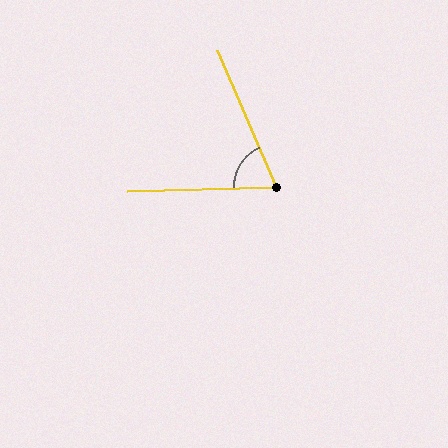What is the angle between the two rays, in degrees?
Approximately 68 degrees.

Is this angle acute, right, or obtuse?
It is acute.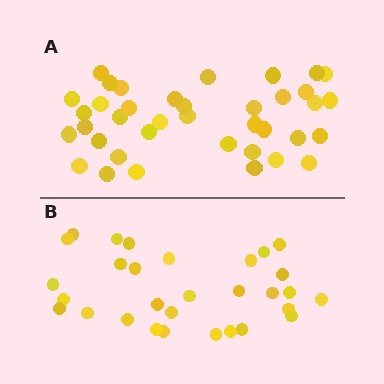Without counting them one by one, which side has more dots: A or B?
Region A (the top region) has more dots.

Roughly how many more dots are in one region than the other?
Region A has roughly 8 or so more dots than region B.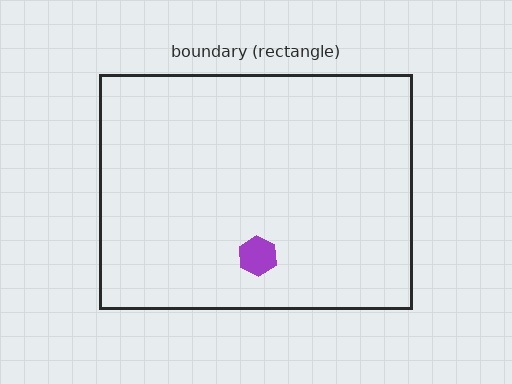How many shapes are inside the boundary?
1 inside, 0 outside.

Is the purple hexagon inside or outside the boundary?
Inside.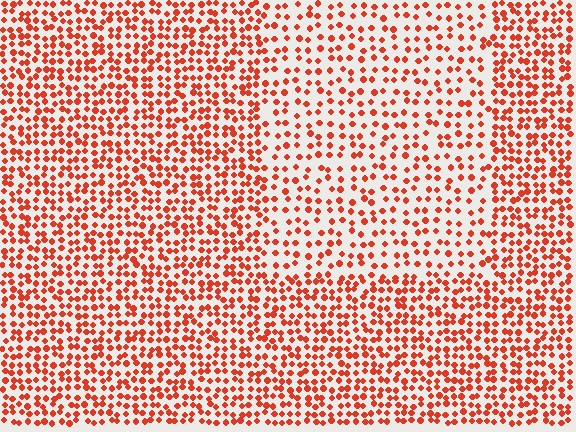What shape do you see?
I see a rectangle.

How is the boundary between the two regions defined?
The boundary is defined by a change in element density (approximately 1.7x ratio). All elements are the same color, size, and shape.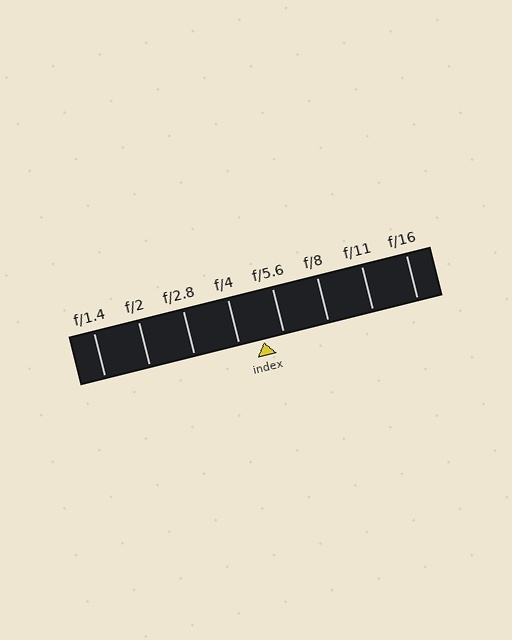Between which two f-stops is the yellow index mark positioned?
The index mark is between f/4 and f/5.6.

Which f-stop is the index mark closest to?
The index mark is closest to f/5.6.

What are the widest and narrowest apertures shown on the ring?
The widest aperture shown is f/1.4 and the narrowest is f/16.